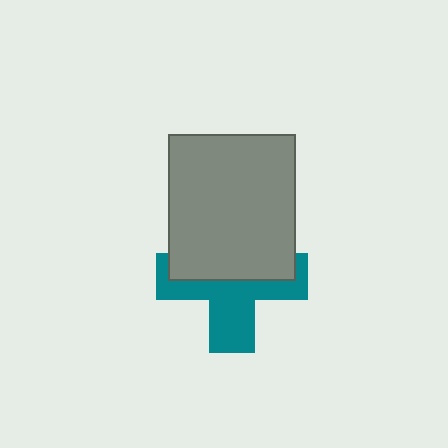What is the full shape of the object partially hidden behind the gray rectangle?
The partially hidden object is a teal cross.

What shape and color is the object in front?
The object in front is a gray rectangle.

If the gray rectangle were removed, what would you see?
You would see the complete teal cross.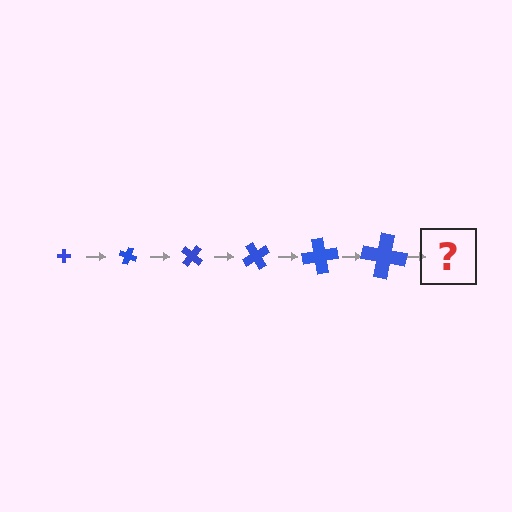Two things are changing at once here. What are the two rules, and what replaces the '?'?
The two rules are that the cross grows larger each step and it rotates 20 degrees each step. The '?' should be a cross, larger than the previous one and rotated 120 degrees from the start.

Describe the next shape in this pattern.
It should be a cross, larger than the previous one and rotated 120 degrees from the start.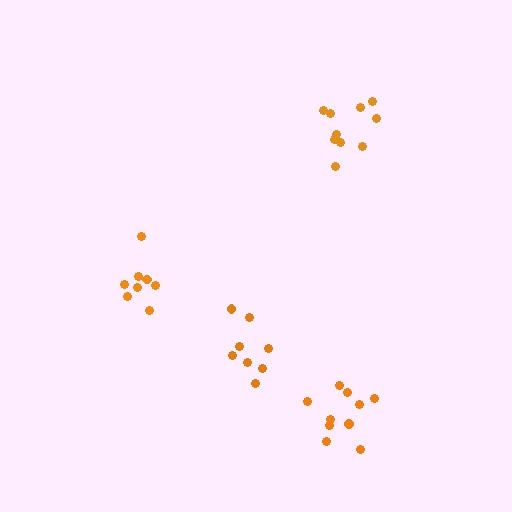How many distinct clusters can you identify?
There are 4 distinct clusters.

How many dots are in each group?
Group 1: 10 dots, Group 2: 8 dots, Group 3: 10 dots, Group 4: 8 dots (36 total).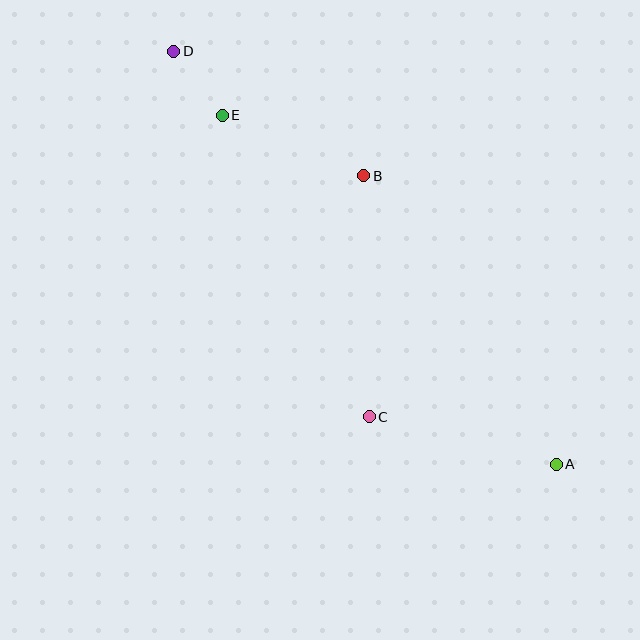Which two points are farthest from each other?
Points A and D are farthest from each other.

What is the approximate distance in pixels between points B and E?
The distance between B and E is approximately 154 pixels.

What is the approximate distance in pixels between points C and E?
The distance between C and E is approximately 335 pixels.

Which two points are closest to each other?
Points D and E are closest to each other.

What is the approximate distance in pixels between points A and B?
The distance between A and B is approximately 347 pixels.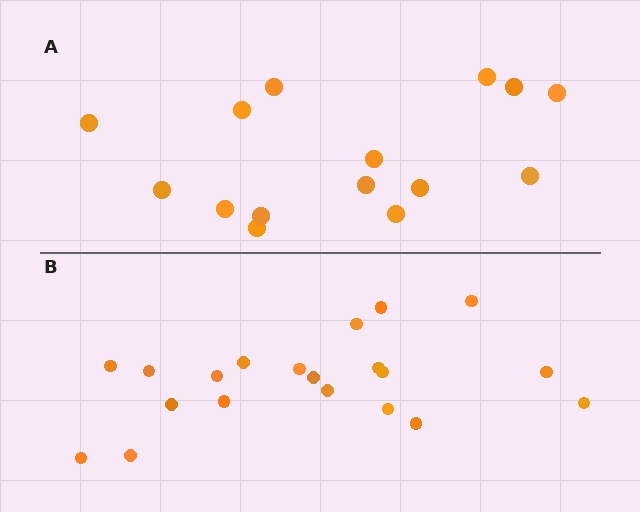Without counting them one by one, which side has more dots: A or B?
Region B (the bottom region) has more dots.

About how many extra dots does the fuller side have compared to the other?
Region B has about 5 more dots than region A.